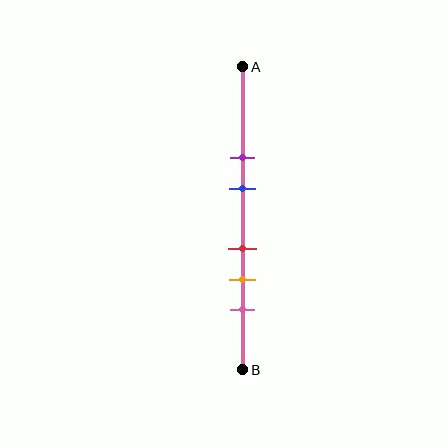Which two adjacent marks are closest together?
The red and orange marks are the closest adjacent pair.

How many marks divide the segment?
There are 5 marks dividing the segment.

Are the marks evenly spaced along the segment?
No, the marks are not evenly spaced.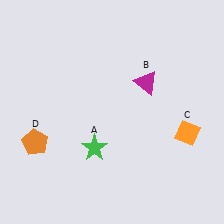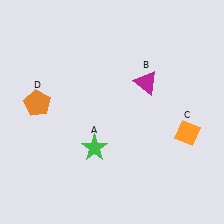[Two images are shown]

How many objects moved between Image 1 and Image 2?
1 object moved between the two images.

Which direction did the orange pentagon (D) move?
The orange pentagon (D) moved up.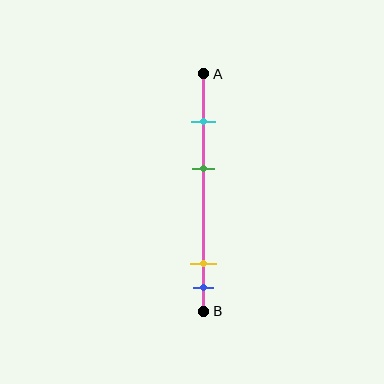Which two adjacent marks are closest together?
The yellow and blue marks are the closest adjacent pair.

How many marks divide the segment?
There are 4 marks dividing the segment.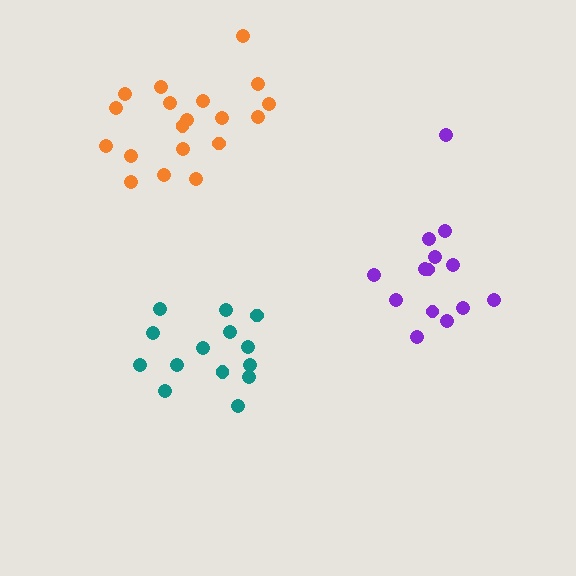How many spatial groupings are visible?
There are 3 spatial groupings.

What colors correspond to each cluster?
The clusters are colored: orange, purple, teal.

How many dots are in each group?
Group 1: 19 dots, Group 2: 14 dots, Group 3: 14 dots (47 total).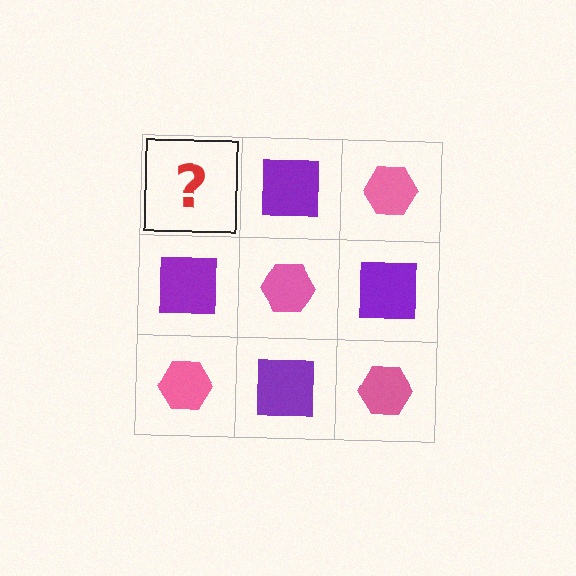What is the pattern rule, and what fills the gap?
The rule is that it alternates pink hexagon and purple square in a checkerboard pattern. The gap should be filled with a pink hexagon.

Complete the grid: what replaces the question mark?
The question mark should be replaced with a pink hexagon.